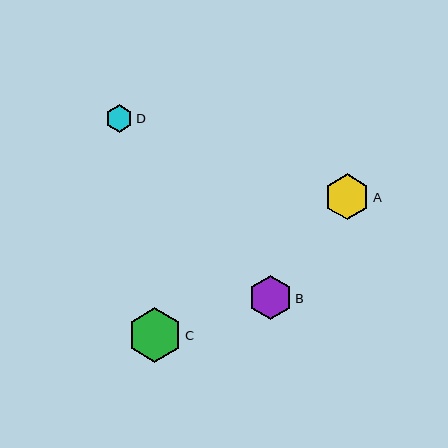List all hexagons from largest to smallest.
From largest to smallest: C, A, B, D.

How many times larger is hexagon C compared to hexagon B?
Hexagon C is approximately 1.2 times the size of hexagon B.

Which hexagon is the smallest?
Hexagon D is the smallest with a size of approximately 27 pixels.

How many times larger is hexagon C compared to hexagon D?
Hexagon C is approximately 2.0 times the size of hexagon D.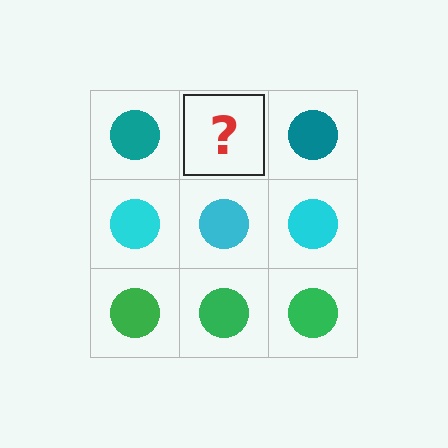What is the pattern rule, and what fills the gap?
The rule is that each row has a consistent color. The gap should be filled with a teal circle.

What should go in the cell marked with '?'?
The missing cell should contain a teal circle.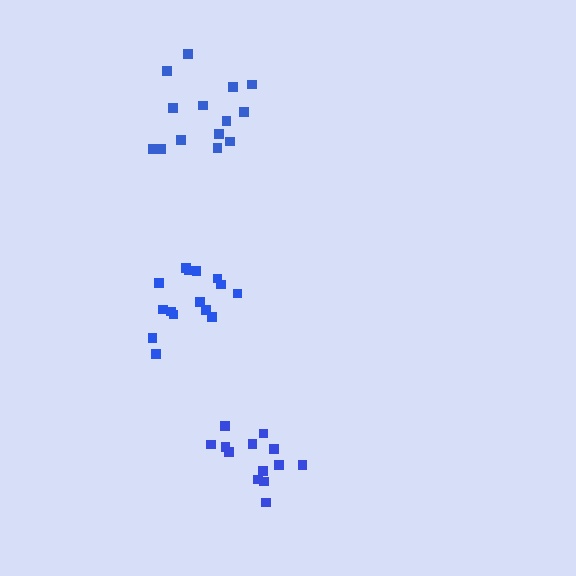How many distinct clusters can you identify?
There are 3 distinct clusters.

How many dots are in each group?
Group 1: 13 dots, Group 2: 14 dots, Group 3: 15 dots (42 total).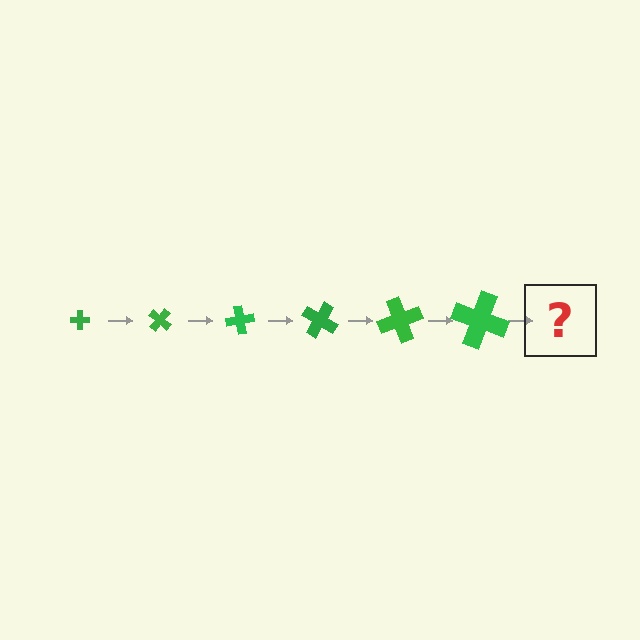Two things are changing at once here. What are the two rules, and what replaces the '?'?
The two rules are that the cross grows larger each step and it rotates 40 degrees each step. The '?' should be a cross, larger than the previous one and rotated 240 degrees from the start.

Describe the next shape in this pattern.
It should be a cross, larger than the previous one and rotated 240 degrees from the start.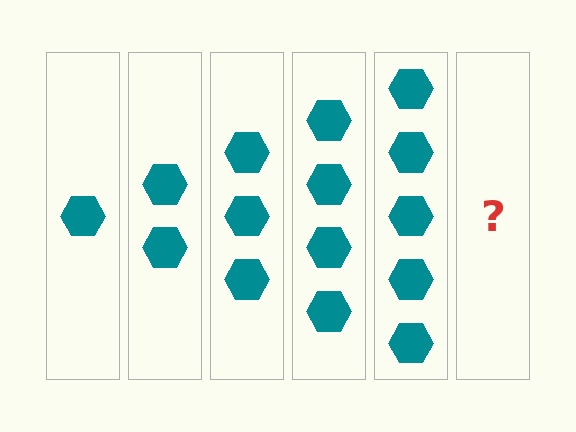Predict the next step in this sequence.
The next step is 6 hexagons.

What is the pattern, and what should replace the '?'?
The pattern is that each step adds one more hexagon. The '?' should be 6 hexagons.